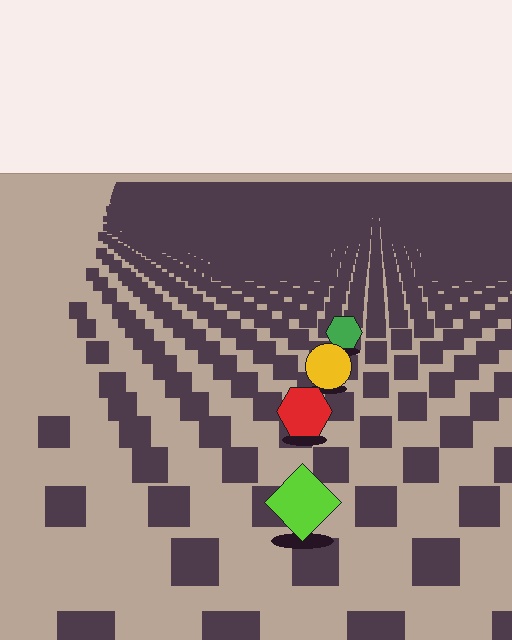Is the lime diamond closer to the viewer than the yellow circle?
Yes. The lime diamond is closer — you can tell from the texture gradient: the ground texture is coarser near it.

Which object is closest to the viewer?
The lime diamond is closest. The texture marks near it are larger and more spread out.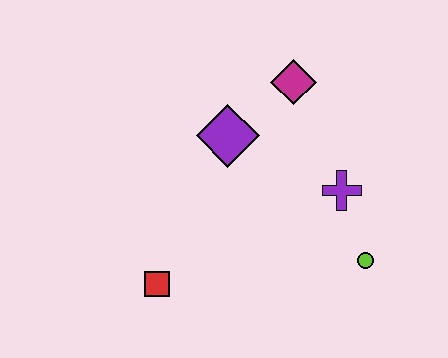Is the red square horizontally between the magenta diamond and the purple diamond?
No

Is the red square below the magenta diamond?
Yes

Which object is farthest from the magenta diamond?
The red square is farthest from the magenta diamond.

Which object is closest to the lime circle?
The purple cross is closest to the lime circle.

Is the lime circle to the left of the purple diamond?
No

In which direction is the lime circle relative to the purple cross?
The lime circle is below the purple cross.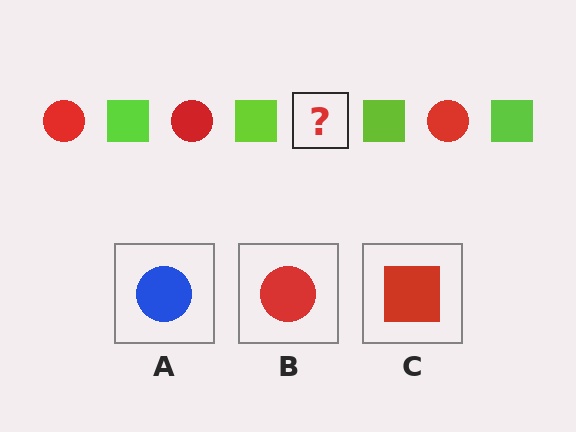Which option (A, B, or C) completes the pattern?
B.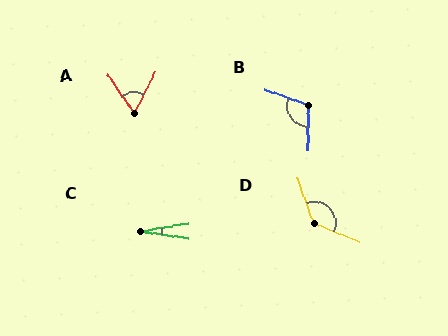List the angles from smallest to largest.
C (18°), A (62°), B (109°), D (132°).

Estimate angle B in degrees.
Approximately 109 degrees.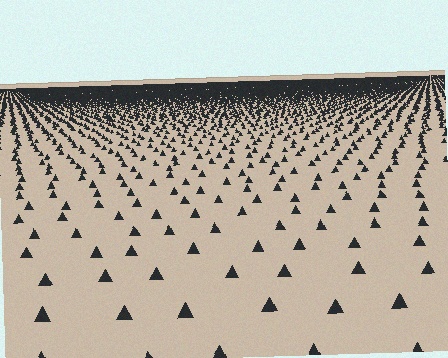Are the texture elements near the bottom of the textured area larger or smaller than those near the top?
Larger. Near the bottom, elements are closer to the viewer and appear at a bigger on-screen size.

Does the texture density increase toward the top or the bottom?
Density increases toward the top.